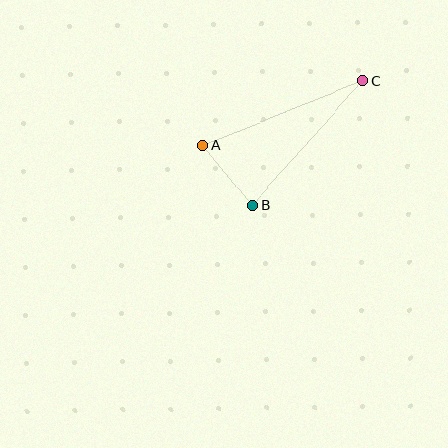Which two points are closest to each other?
Points A and B are closest to each other.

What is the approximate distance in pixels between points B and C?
The distance between B and C is approximately 167 pixels.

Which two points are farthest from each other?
Points A and C are farthest from each other.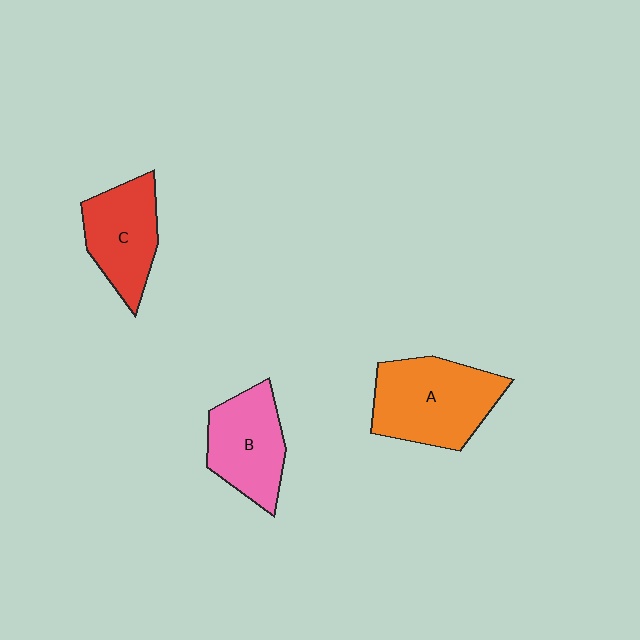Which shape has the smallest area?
Shape C (red).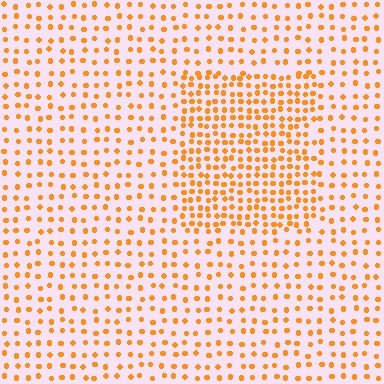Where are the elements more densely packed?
The elements are more densely packed inside the rectangle boundary.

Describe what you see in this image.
The image contains small orange elements arranged at two different densities. A rectangle-shaped region is visible where the elements are more densely packed than the surrounding area.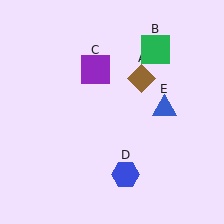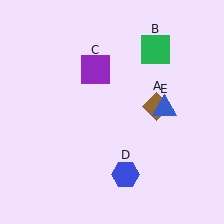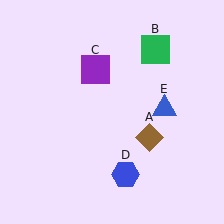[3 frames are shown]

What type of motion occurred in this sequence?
The brown diamond (object A) rotated clockwise around the center of the scene.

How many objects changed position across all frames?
1 object changed position: brown diamond (object A).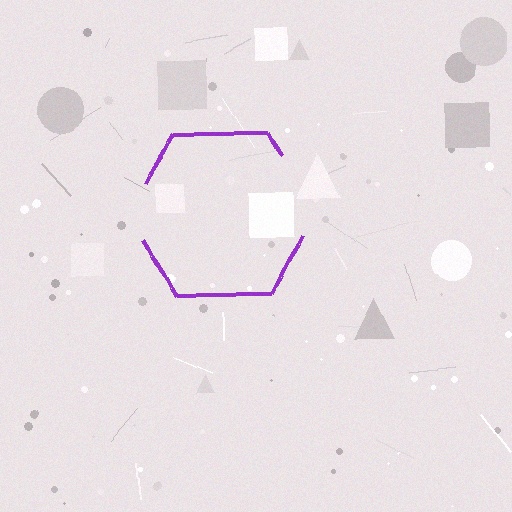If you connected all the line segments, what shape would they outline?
They would outline a hexagon.